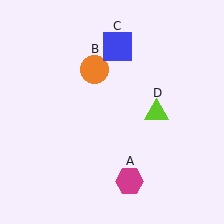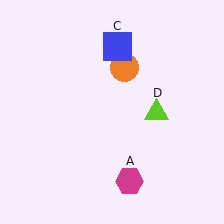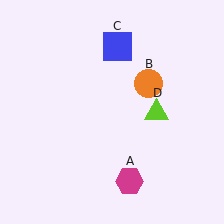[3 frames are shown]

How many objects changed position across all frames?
1 object changed position: orange circle (object B).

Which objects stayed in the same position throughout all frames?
Magenta hexagon (object A) and blue square (object C) and lime triangle (object D) remained stationary.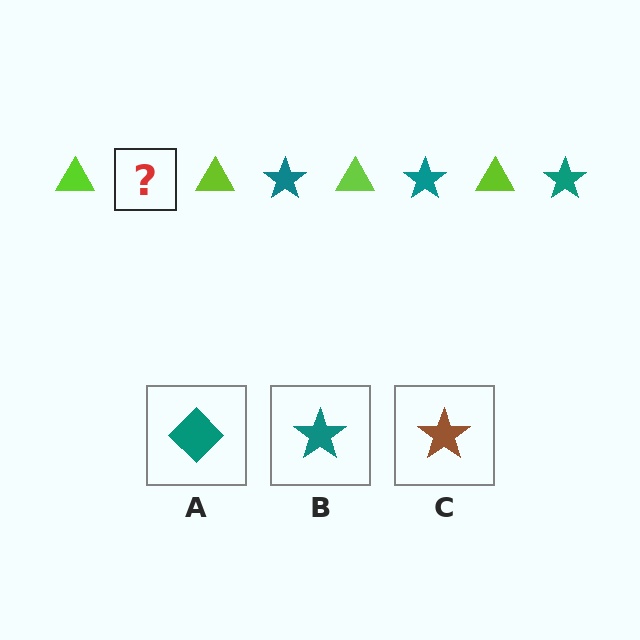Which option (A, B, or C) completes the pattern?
B.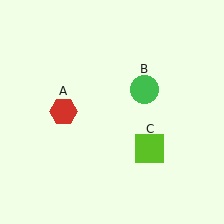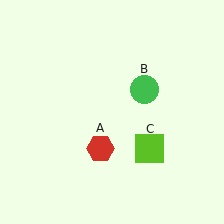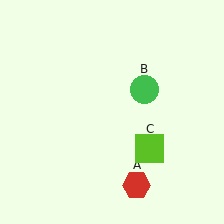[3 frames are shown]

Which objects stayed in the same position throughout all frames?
Green circle (object B) and lime square (object C) remained stationary.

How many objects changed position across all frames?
1 object changed position: red hexagon (object A).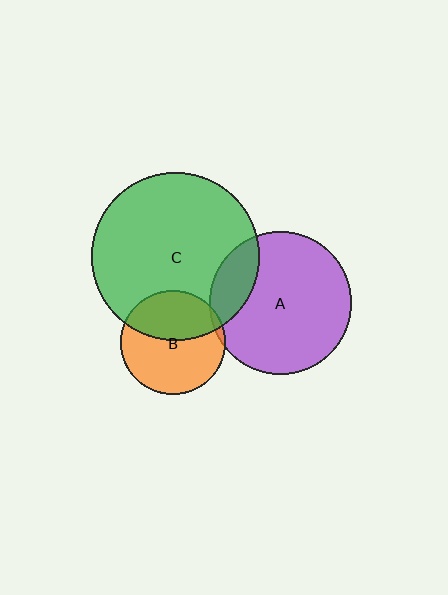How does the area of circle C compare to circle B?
Approximately 2.6 times.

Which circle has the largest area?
Circle C (green).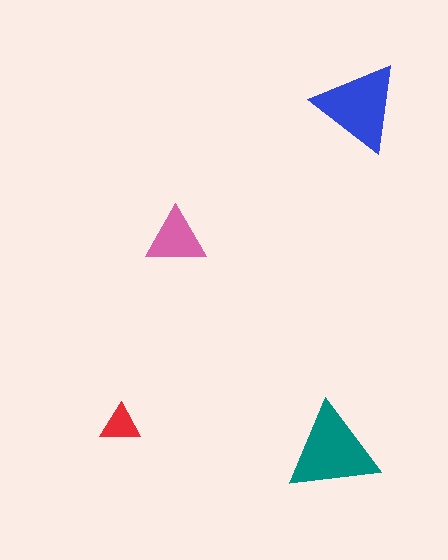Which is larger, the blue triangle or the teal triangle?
The teal one.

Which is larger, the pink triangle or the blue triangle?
The blue one.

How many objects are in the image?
There are 4 objects in the image.